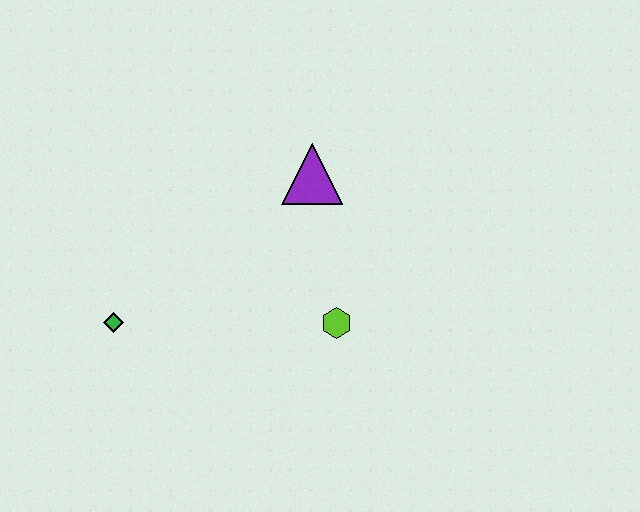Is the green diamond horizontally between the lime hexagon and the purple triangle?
No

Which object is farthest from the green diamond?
The purple triangle is farthest from the green diamond.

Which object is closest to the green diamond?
The lime hexagon is closest to the green diamond.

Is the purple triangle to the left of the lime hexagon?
Yes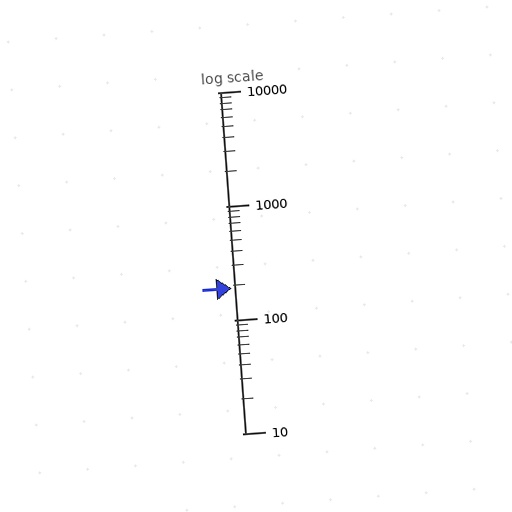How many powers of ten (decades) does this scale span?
The scale spans 3 decades, from 10 to 10000.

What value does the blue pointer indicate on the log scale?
The pointer indicates approximately 190.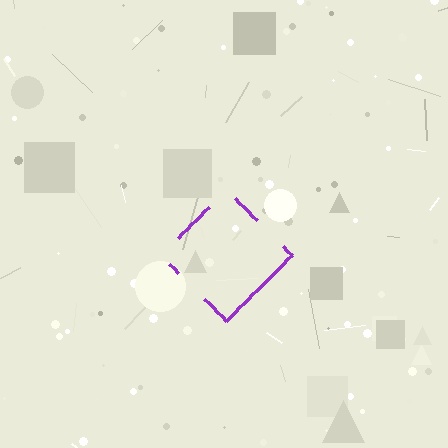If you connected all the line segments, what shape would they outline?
They would outline a diamond.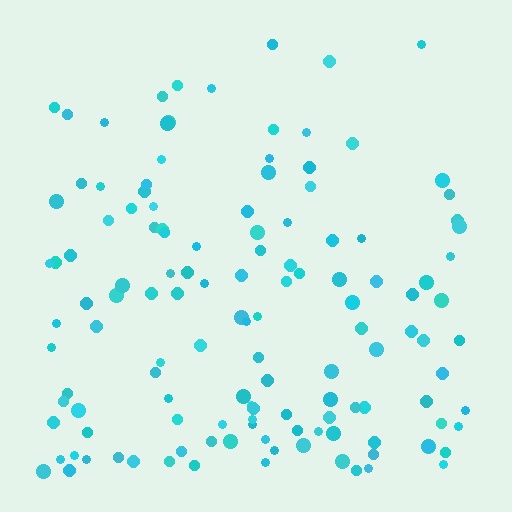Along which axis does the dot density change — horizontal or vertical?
Vertical.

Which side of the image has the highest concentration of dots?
The bottom.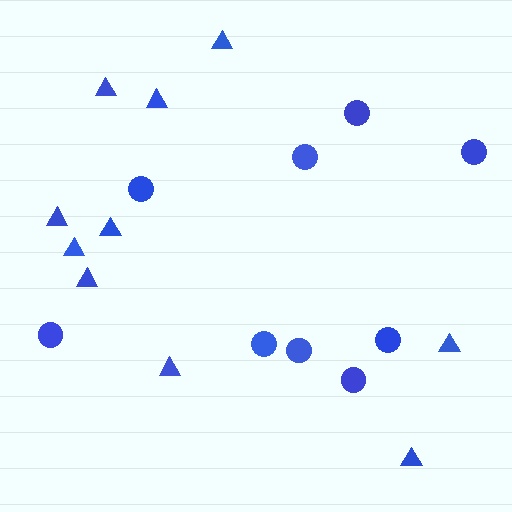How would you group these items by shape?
There are 2 groups: one group of circles (9) and one group of triangles (10).